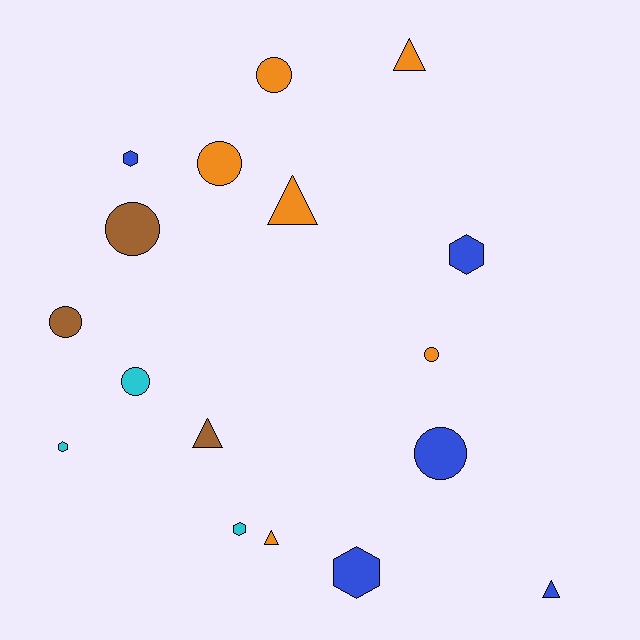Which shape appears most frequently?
Circle, with 7 objects.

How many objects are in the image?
There are 17 objects.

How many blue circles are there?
There is 1 blue circle.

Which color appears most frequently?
Orange, with 6 objects.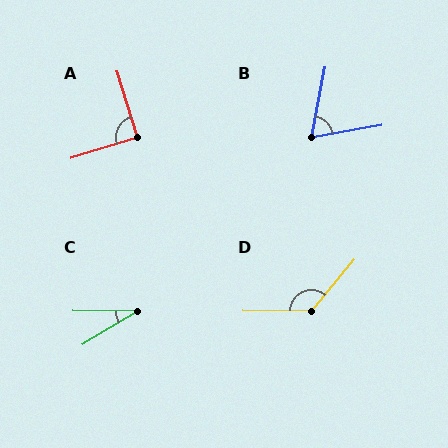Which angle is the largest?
D, at approximately 130 degrees.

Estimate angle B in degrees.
Approximately 69 degrees.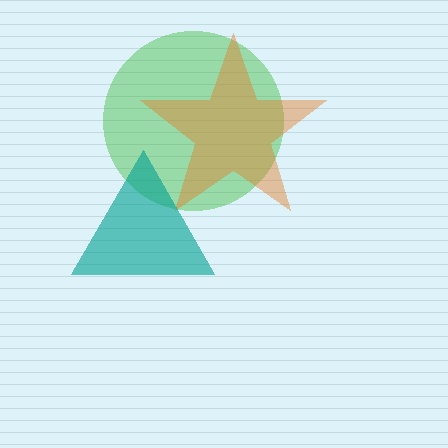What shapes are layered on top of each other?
The layered shapes are: a green circle, an orange star, a teal triangle.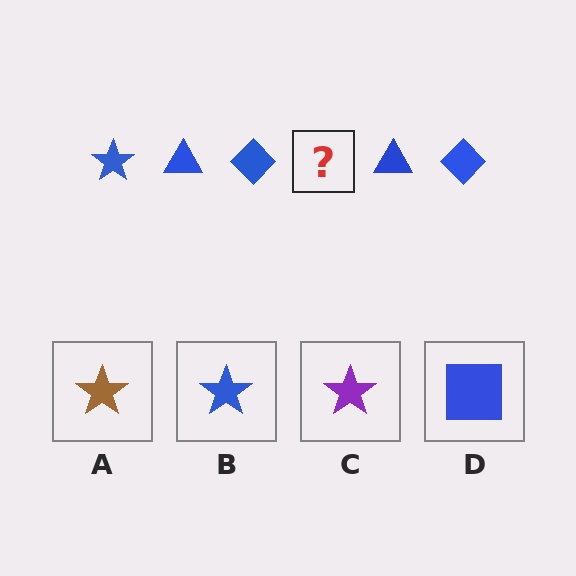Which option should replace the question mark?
Option B.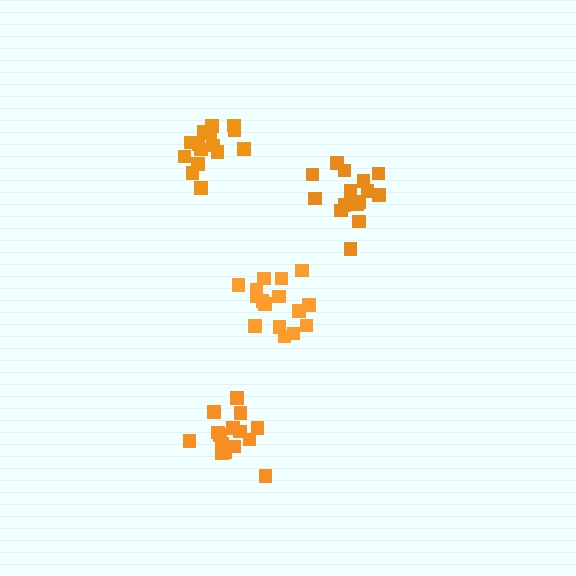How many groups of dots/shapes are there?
There are 4 groups.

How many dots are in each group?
Group 1: 15 dots, Group 2: 16 dots, Group 3: 15 dots, Group 4: 15 dots (61 total).